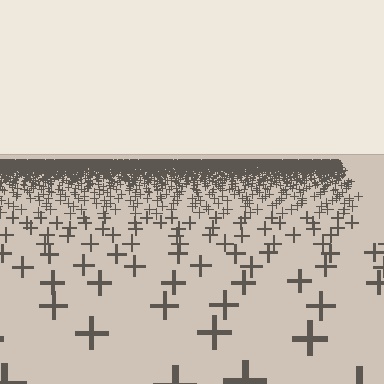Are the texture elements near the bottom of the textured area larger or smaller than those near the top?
Larger. Near the bottom, elements are closer to the viewer and appear at a bigger on-screen size.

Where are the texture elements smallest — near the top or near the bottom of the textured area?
Near the top.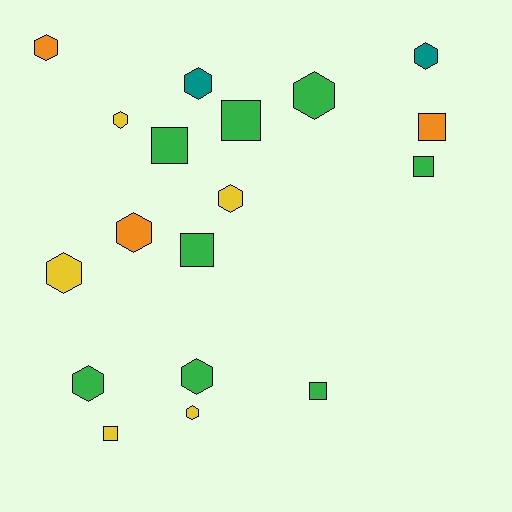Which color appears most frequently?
Green, with 8 objects.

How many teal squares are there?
There are no teal squares.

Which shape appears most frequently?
Hexagon, with 11 objects.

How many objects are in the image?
There are 18 objects.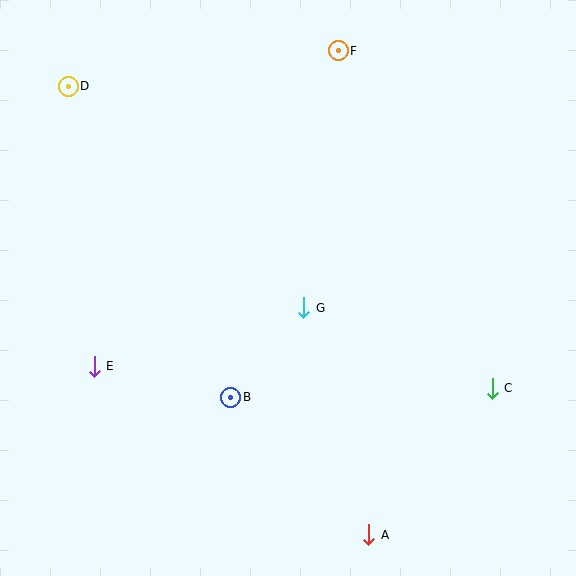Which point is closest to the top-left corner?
Point D is closest to the top-left corner.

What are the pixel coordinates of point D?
Point D is at (68, 86).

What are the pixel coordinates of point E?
Point E is at (94, 366).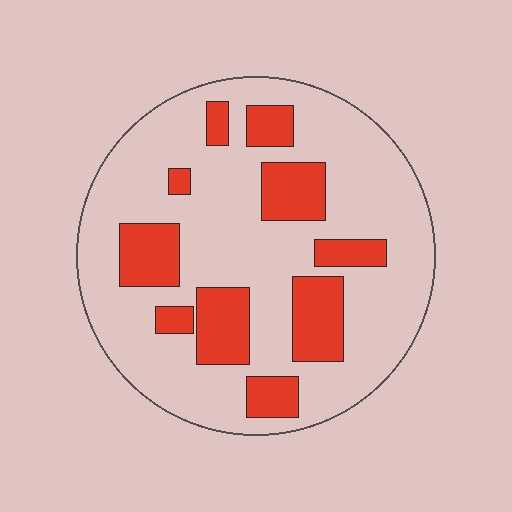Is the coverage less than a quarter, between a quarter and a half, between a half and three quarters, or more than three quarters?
Between a quarter and a half.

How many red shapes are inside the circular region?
10.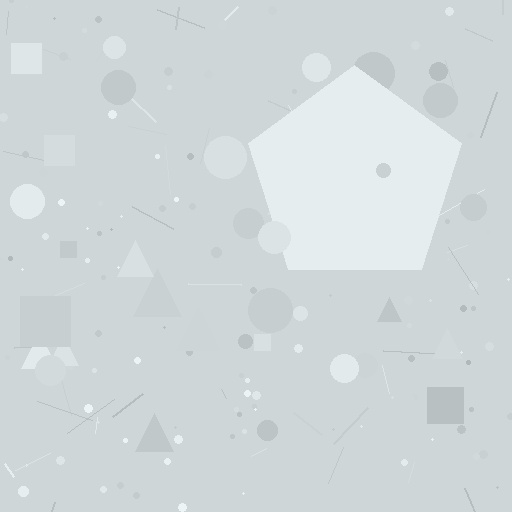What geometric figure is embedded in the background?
A pentagon is embedded in the background.